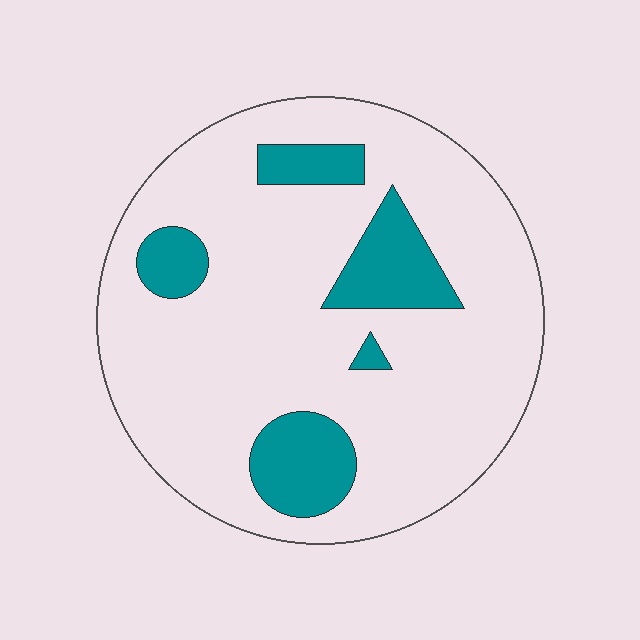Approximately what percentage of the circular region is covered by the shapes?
Approximately 20%.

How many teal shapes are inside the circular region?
5.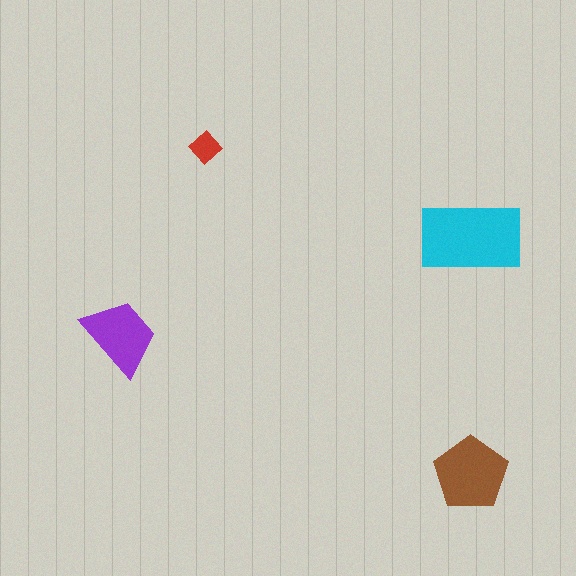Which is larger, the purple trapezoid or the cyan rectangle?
The cyan rectangle.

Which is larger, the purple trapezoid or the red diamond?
The purple trapezoid.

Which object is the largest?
The cyan rectangle.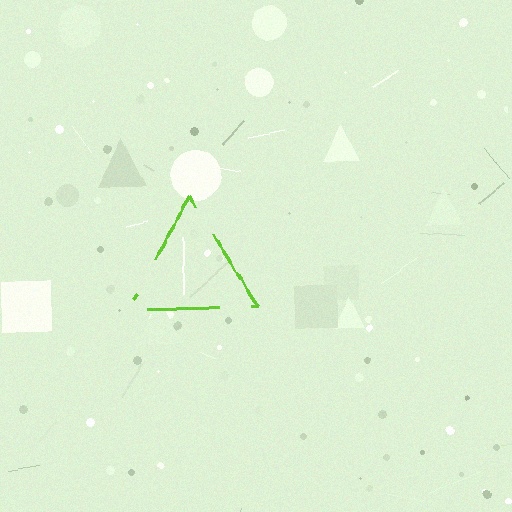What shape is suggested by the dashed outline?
The dashed outline suggests a triangle.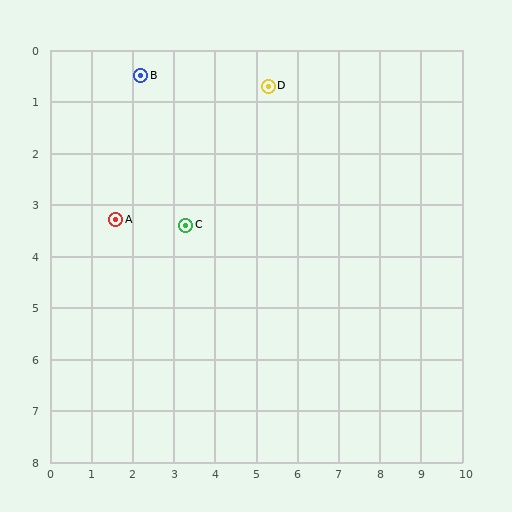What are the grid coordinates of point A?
Point A is at approximately (1.6, 3.3).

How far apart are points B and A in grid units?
Points B and A are about 2.9 grid units apart.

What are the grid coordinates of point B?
Point B is at approximately (2.2, 0.5).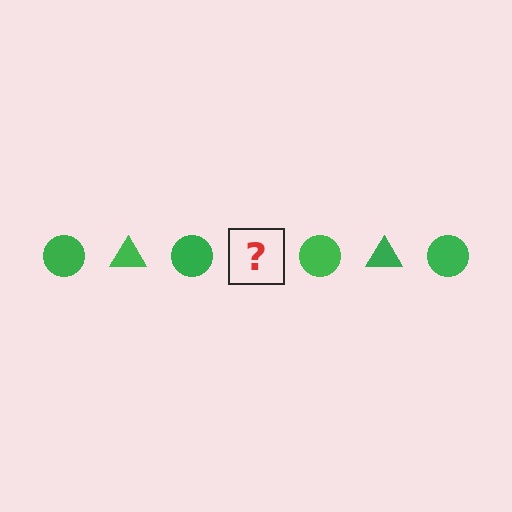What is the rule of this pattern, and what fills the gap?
The rule is that the pattern cycles through circle, triangle shapes in green. The gap should be filled with a green triangle.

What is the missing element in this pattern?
The missing element is a green triangle.